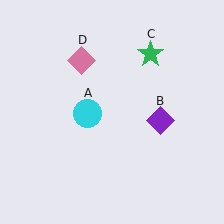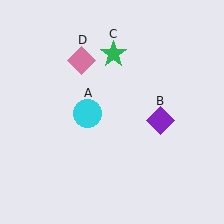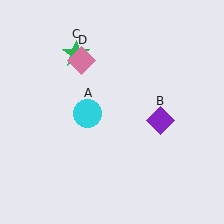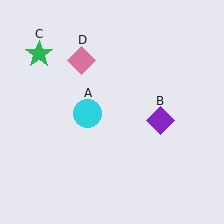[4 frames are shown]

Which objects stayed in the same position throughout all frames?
Cyan circle (object A) and purple diamond (object B) and pink diamond (object D) remained stationary.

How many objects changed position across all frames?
1 object changed position: green star (object C).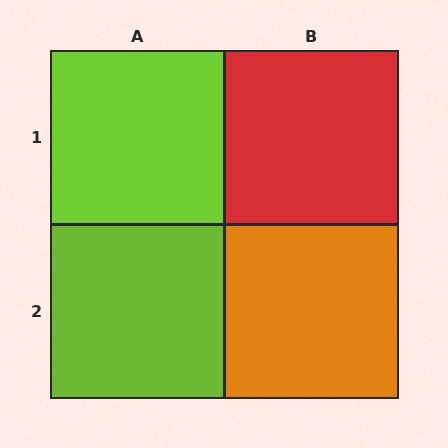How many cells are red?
1 cell is red.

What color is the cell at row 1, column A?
Lime.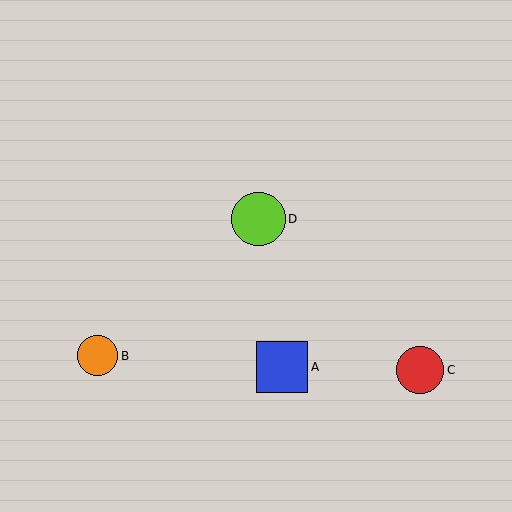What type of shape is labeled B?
Shape B is an orange circle.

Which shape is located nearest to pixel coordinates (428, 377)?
The red circle (labeled C) at (420, 370) is nearest to that location.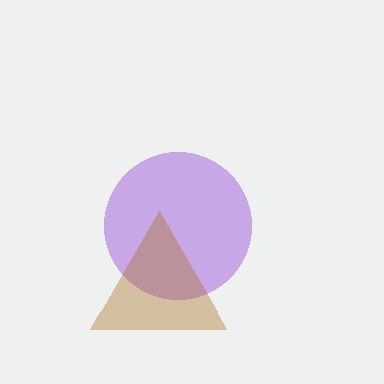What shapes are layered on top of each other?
The layered shapes are: a purple circle, a brown triangle.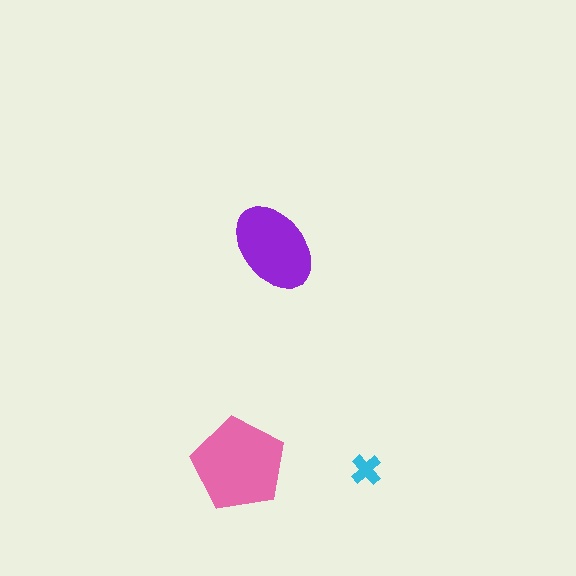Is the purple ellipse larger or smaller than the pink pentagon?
Smaller.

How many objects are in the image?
There are 3 objects in the image.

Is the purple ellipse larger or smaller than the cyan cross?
Larger.